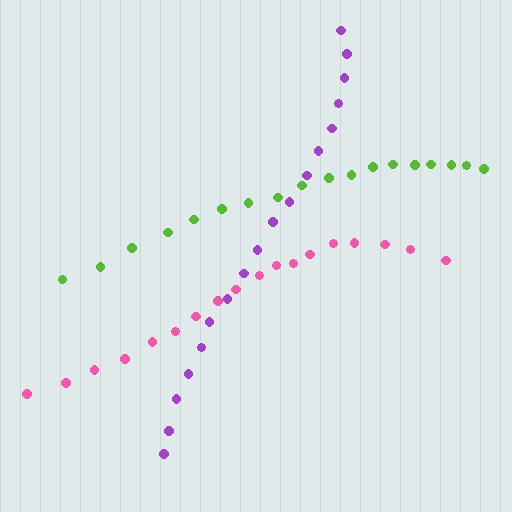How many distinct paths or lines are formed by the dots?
There are 3 distinct paths.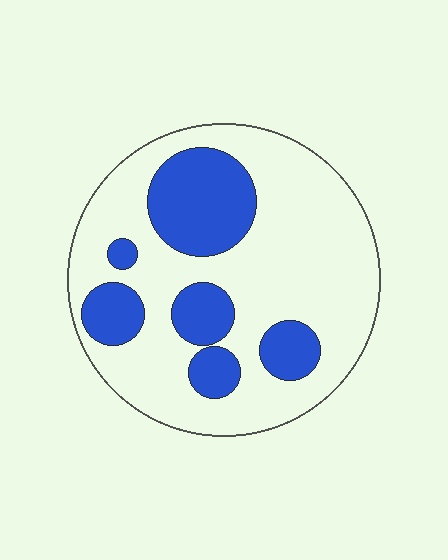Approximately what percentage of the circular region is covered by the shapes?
Approximately 30%.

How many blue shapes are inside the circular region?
6.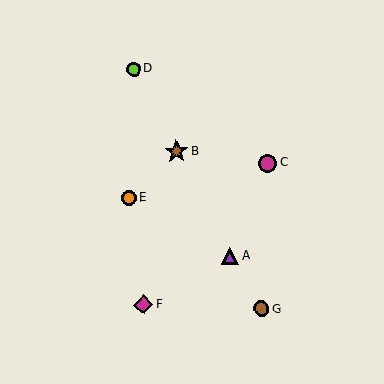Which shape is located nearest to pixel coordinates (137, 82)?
The lime circle (labeled D) at (134, 69) is nearest to that location.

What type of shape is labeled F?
Shape F is a magenta diamond.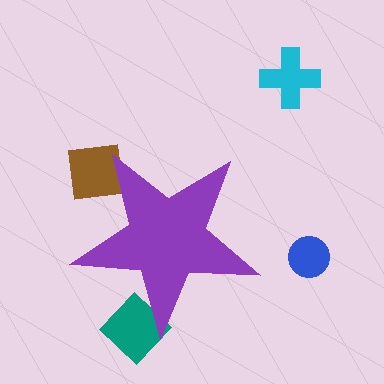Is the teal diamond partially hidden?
Yes, the teal diamond is partially hidden behind the purple star.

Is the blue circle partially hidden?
No, the blue circle is fully visible.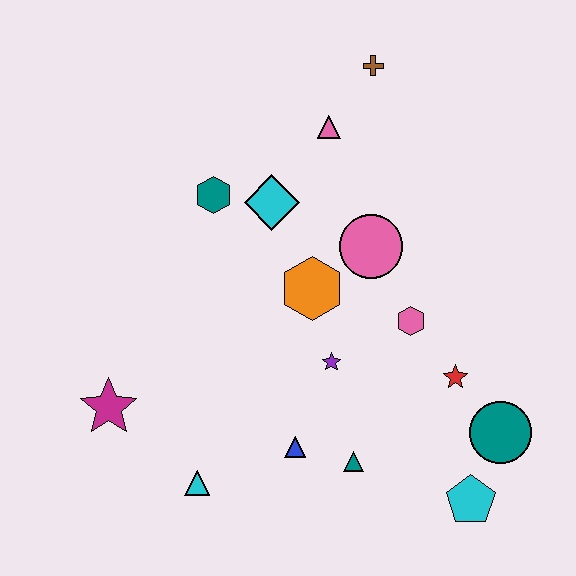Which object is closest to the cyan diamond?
The teal hexagon is closest to the cyan diamond.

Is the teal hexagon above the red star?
Yes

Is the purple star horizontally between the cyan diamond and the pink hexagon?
Yes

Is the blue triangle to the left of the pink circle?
Yes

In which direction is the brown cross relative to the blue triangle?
The brown cross is above the blue triangle.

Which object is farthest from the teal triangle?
The brown cross is farthest from the teal triangle.